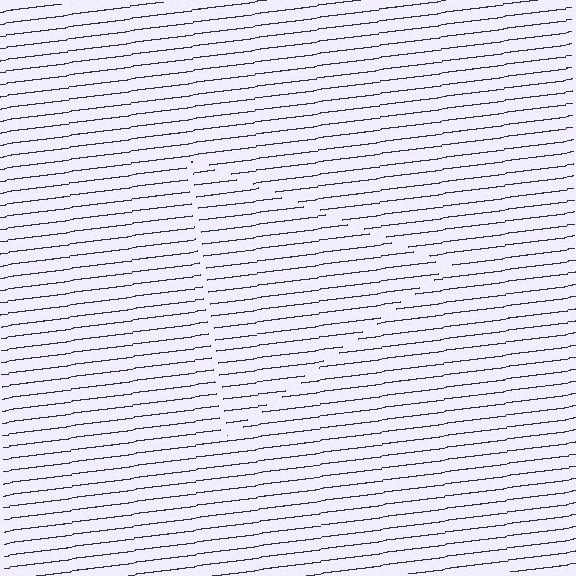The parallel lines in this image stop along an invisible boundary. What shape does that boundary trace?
An illusory triangle. The interior of the shape contains the same grating, shifted by half a period — the contour is defined by the phase discontinuity where line-ends from the inner and outer gratings abut.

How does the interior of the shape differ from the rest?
The interior of the shape contains the same grating, shifted by half a period — the contour is defined by the phase discontinuity where line-ends from the inner and outer gratings abut.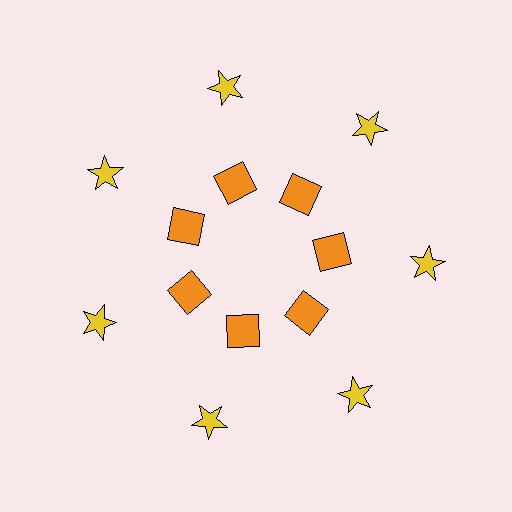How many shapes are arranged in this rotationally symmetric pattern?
There are 14 shapes, arranged in 7 groups of 2.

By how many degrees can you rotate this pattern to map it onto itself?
The pattern maps onto itself every 51 degrees of rotation.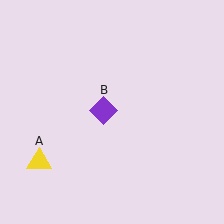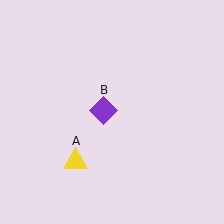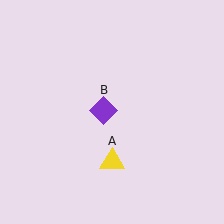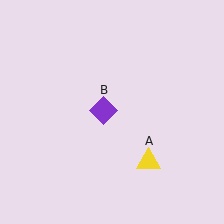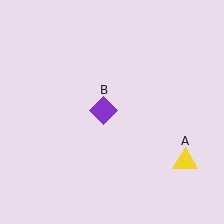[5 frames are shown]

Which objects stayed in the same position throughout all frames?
Purple diamond (object B) remained stationary.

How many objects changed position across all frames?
1 object changed position: yellow triangle (object A).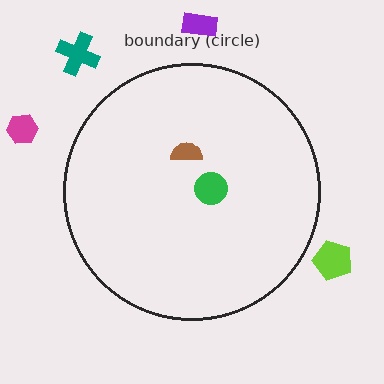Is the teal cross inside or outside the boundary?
Outside.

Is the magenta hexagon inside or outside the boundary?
Outside.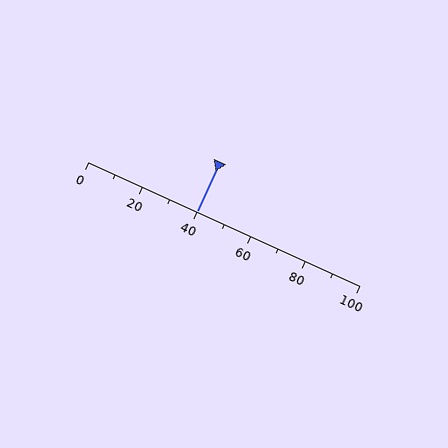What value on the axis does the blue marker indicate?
The marker indicates approximately 40.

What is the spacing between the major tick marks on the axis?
The major ticks are spaced 20 apart.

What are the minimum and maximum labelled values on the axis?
The axis runs from 0 to 100.